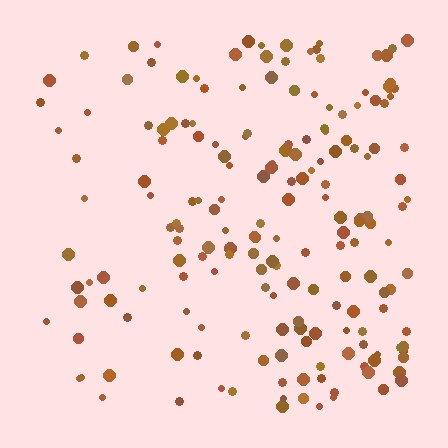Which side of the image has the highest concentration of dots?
The right.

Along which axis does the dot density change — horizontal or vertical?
Horizontal.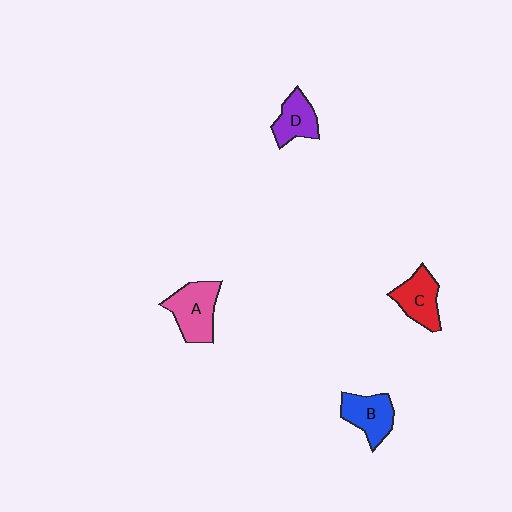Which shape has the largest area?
Shape A (pink).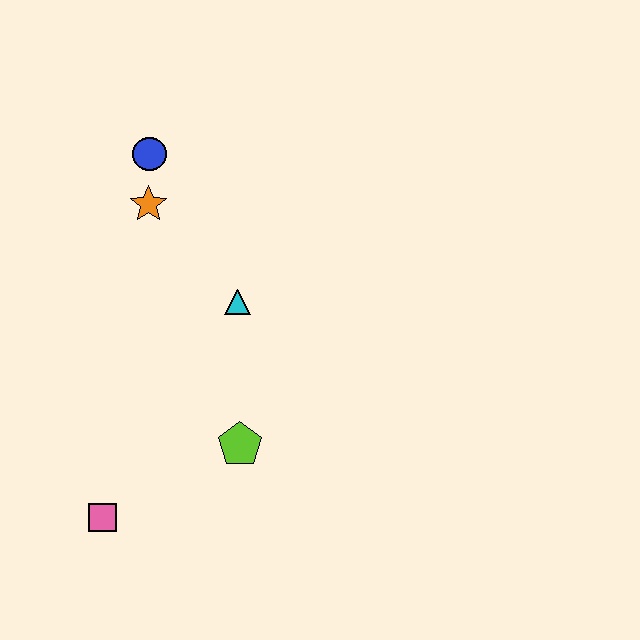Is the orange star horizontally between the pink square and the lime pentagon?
Yes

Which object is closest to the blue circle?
The orange star is closest to the blue circle.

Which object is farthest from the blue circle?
The pink square is farthest from the blue circle.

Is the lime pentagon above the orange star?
No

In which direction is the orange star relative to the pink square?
The orange star is above the pink square.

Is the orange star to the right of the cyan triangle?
No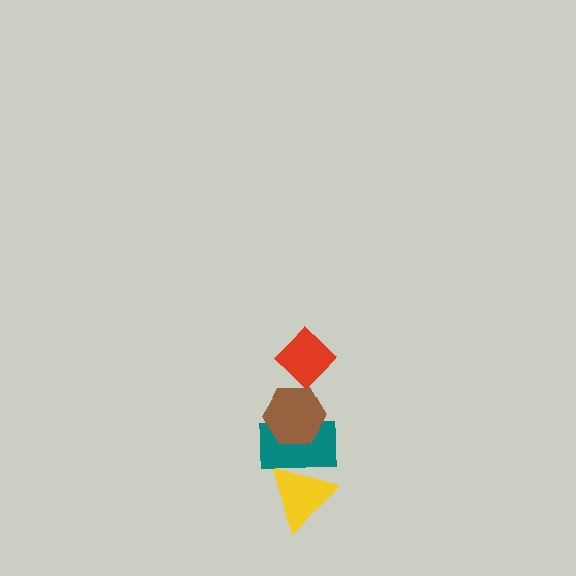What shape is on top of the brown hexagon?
The red diamond is on top of the brown hexagon.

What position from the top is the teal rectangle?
The teal rectangle is 3rd from the top.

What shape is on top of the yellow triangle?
The teal rectangle is on top of the yellow triangle.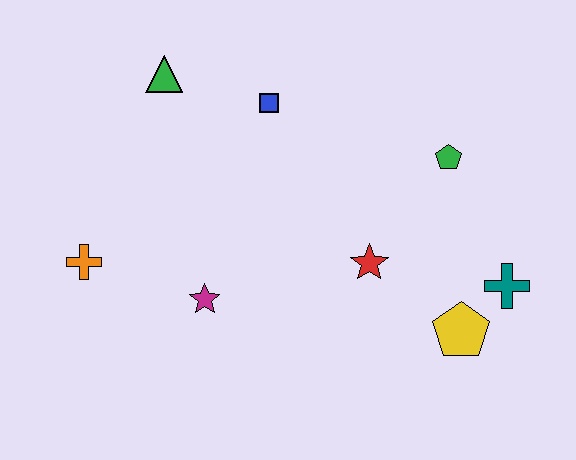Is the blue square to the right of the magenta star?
Yes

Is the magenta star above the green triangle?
No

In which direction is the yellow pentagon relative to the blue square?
The yellow pentagon is below the blue square.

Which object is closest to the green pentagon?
The red star is closest to the green pentagon.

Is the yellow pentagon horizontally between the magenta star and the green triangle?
No